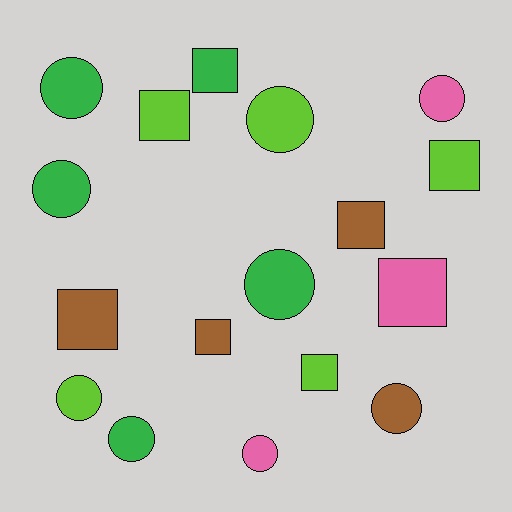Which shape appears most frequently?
Circle, with 9 objects.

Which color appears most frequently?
Lime, with 5 objects.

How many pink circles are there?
There are 2 pink circles.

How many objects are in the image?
There are 17 objects.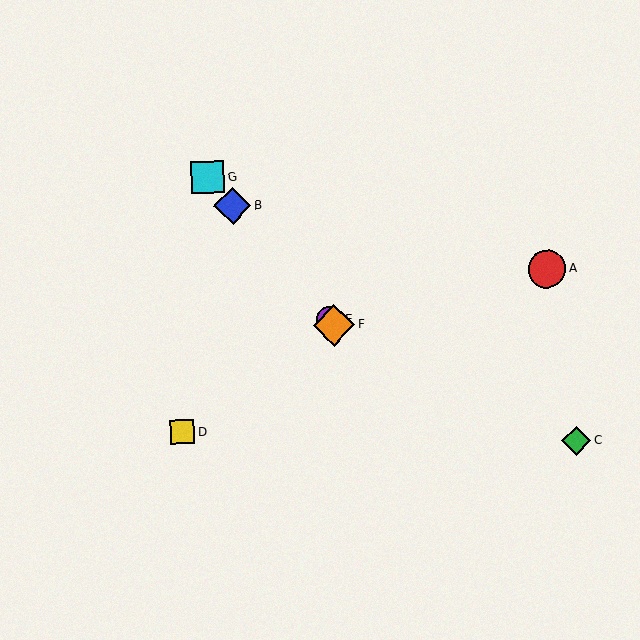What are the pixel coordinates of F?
Object F is at (334, 325).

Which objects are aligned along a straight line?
Objects B, E, F, G are aligned along a straight line.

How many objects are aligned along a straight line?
4 objects (B, E, F, G) are aligned along a straight line.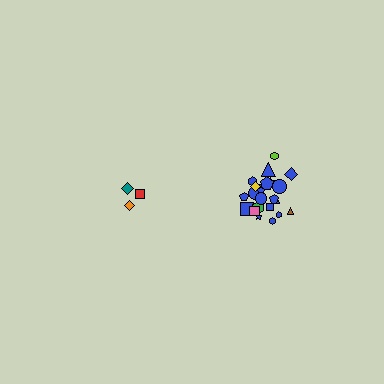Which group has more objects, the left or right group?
The right group.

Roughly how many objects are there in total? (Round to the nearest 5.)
Roughly 30 objects in total.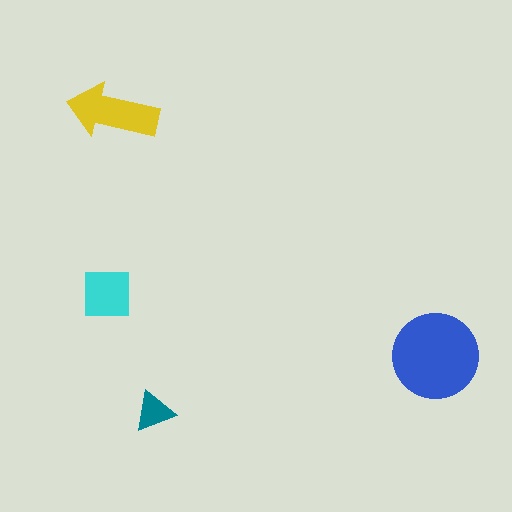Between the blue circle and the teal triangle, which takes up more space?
The blue circle.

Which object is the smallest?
The teal triangle.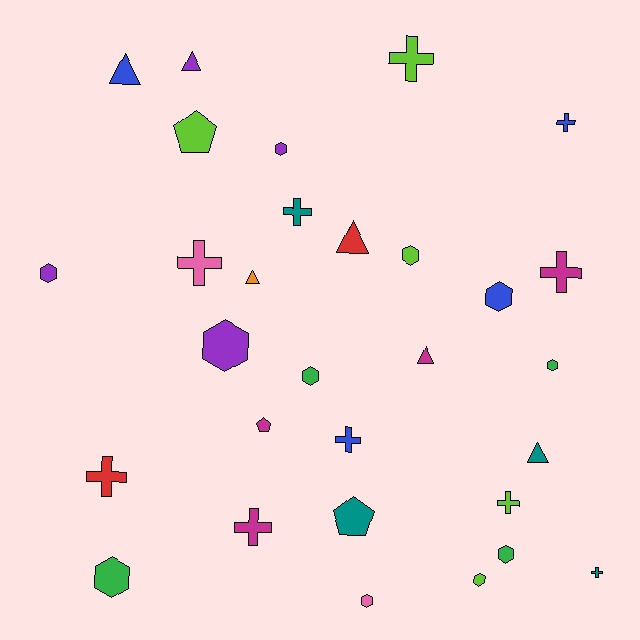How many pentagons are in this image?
There are 3 pentagons.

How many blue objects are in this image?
There are 4 blue objects.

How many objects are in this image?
There are 30 objects.